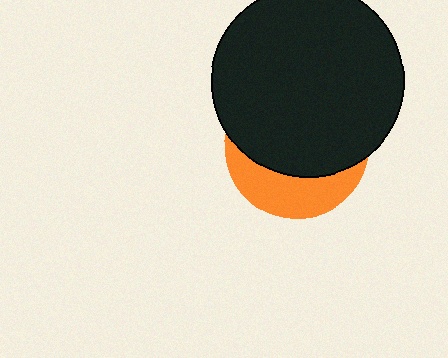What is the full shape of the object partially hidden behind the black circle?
The partially hidden object is an orange circle.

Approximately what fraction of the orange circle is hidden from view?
Roughly 68% of the orange circle is hidden behind the black circle.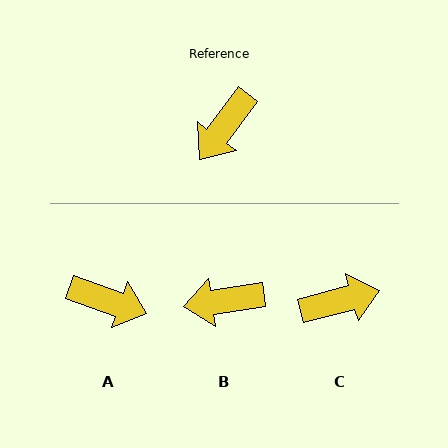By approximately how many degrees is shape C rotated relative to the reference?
Approximately 141 degrees counter-clockwise.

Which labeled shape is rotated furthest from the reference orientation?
C, about 141 degrees away.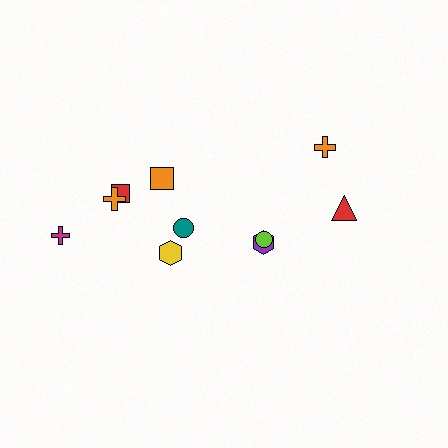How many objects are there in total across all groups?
There are 10 objects.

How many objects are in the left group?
There are 6 objects.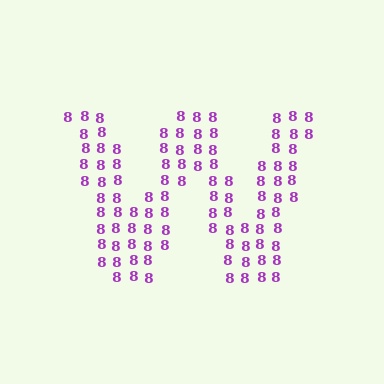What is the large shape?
The large shape is the letter W.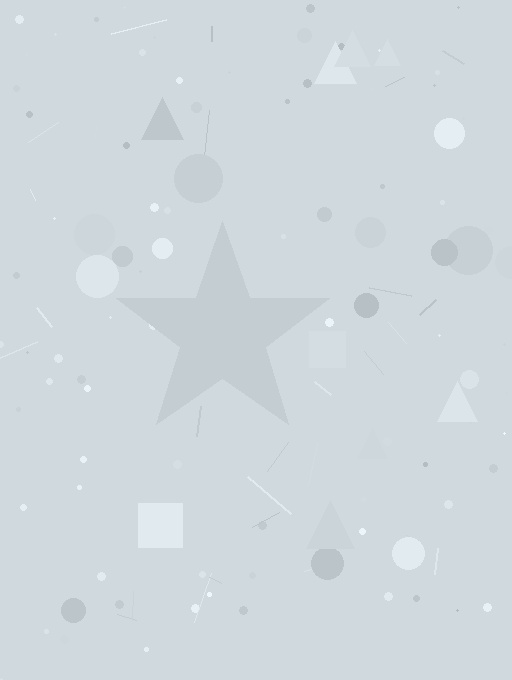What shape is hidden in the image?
A star is hidden in the image.